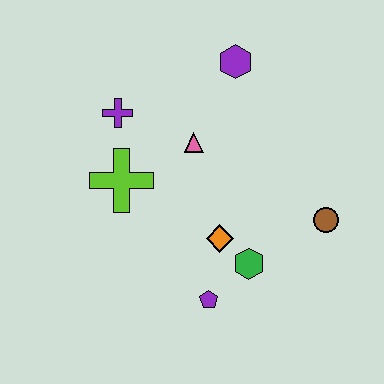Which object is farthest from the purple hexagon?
The purple pentagon is farthest from the purple hexagon.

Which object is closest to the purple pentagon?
The green hexagon is closest to the purple pentagon.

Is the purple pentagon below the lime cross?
Yes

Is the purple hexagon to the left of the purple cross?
No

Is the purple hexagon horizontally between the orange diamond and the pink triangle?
No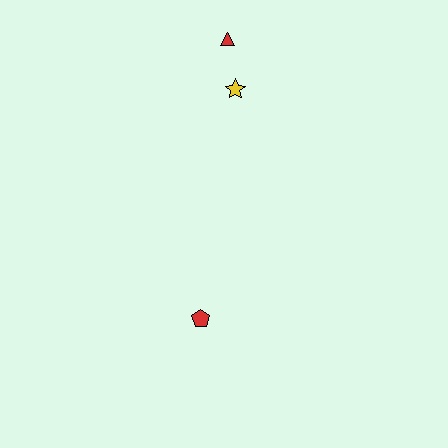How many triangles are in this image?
There is 1 triangle.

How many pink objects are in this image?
There are no pink objects.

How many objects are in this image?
There are 3 objects.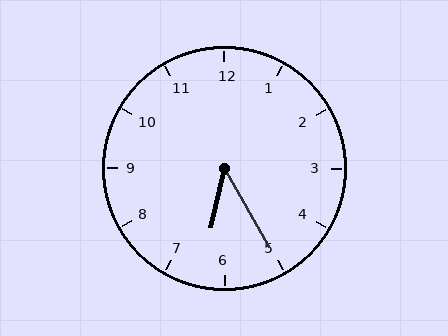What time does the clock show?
6:25.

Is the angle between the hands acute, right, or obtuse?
It is acute.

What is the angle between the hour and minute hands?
Approximately 42 degrees.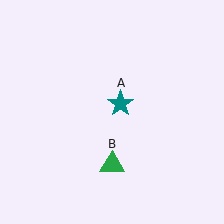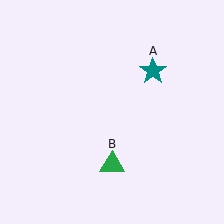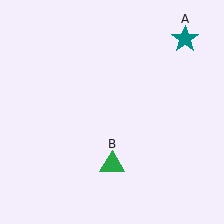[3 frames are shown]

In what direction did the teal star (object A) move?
The teal star (object A) moved up and to the right.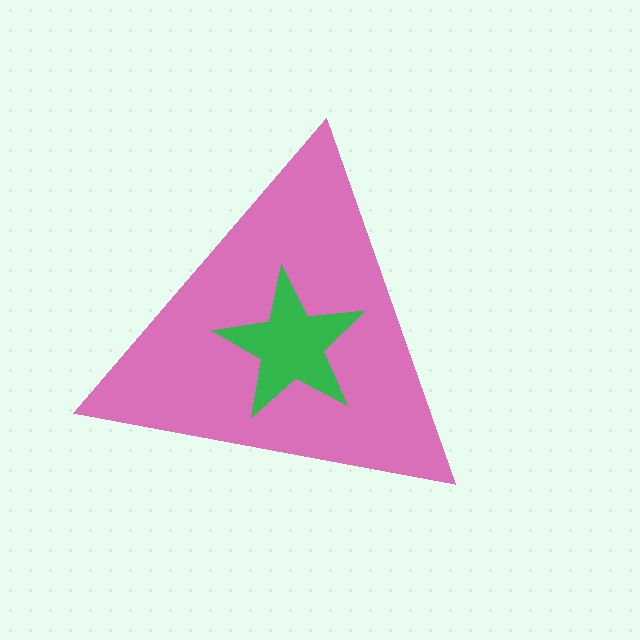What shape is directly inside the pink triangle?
The green star.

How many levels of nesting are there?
2.